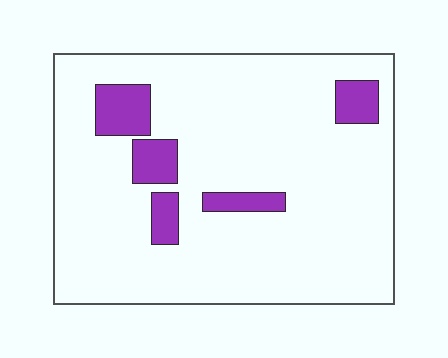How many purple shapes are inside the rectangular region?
5.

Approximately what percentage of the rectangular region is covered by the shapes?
Approximately 10%.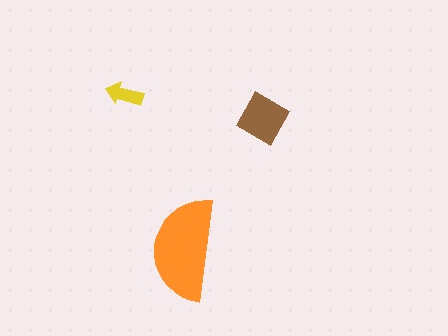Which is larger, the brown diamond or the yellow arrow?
The brown diamond.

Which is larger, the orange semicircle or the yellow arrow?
The orange semicircle.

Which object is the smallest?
The yellow arrow.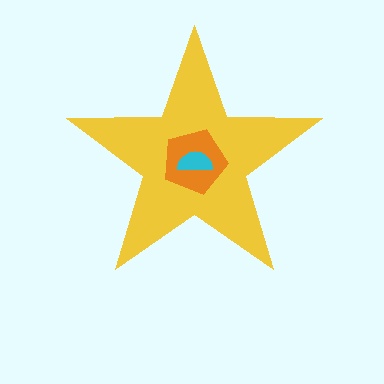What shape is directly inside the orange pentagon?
The cyan semicircle.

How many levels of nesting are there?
3.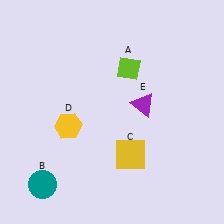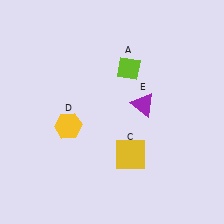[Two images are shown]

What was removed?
The teal circle (B) was removed in Image 2.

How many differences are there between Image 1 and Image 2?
There is 1 difference between the two images.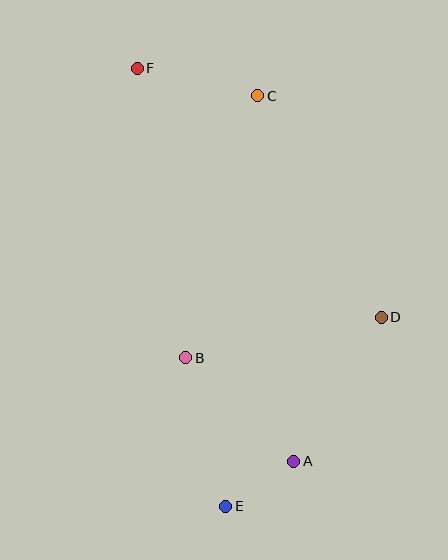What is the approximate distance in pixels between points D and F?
The distance between D and F is approximately 348 pixels.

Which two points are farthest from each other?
Points E and F are farthest from each other.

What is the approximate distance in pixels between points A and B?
The distance between A and B is approximately 149 pixels.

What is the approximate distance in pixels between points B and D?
The distance between B and D is approximately 199 pixels.